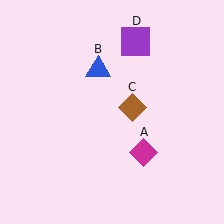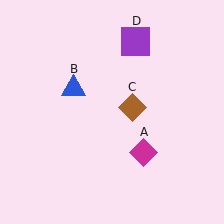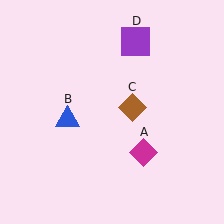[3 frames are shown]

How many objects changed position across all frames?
1 object changed position: blue triangle (object B).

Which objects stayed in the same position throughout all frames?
Magenta diamond (object A) and brown diamond (object C) and purple square (object D) remained stationary.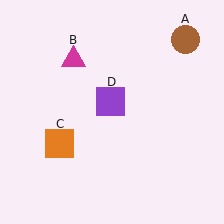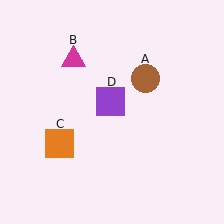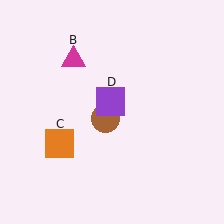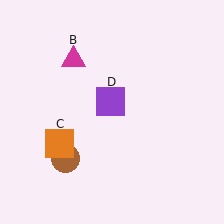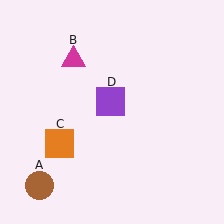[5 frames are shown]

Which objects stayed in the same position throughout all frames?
Magenta triangle (object B) and orange square (object C) and purple square (object D) remained stationary.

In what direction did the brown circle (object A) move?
The brown circle (object A) moved down and to the left.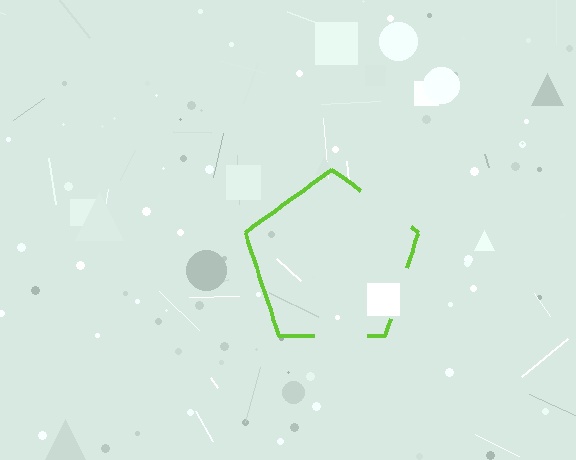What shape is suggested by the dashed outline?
The dashed outline suggests a pentagon.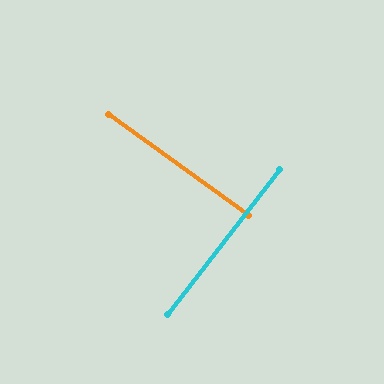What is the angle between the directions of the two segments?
Approximately 88 degrees.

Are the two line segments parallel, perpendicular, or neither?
Perpendicular — they meet at approximately 88°.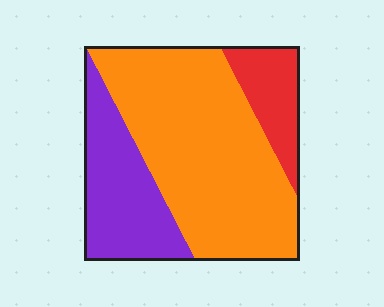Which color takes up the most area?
Orange, at roughly 60%.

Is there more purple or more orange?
Orange.